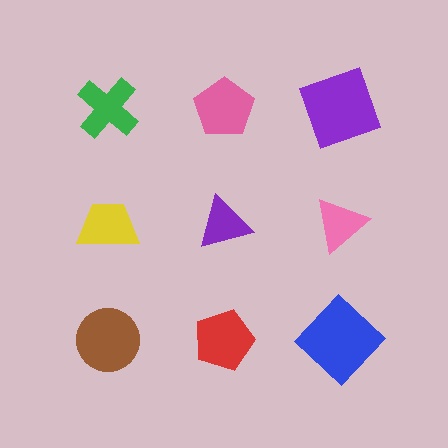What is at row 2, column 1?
A yellow trapezoid.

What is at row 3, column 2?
A red pentagon.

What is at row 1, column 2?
A pink pentagon.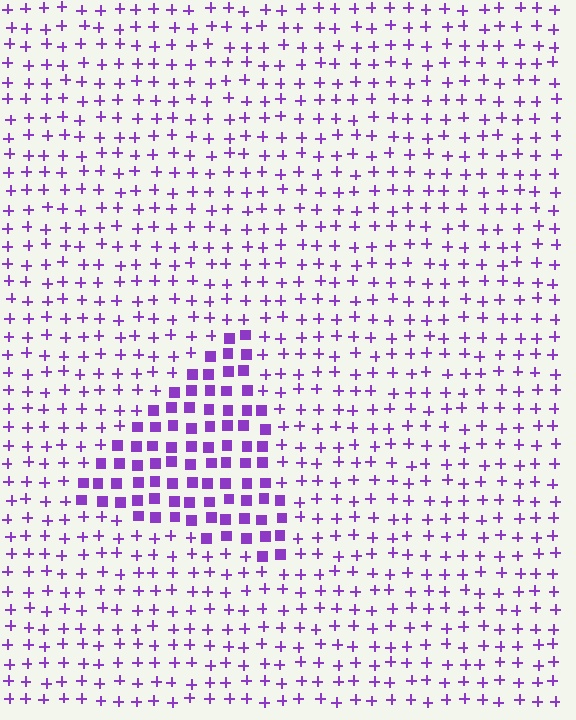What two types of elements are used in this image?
The image uses squares inside the triangle region and plus signs outside it.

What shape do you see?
I see a triangle.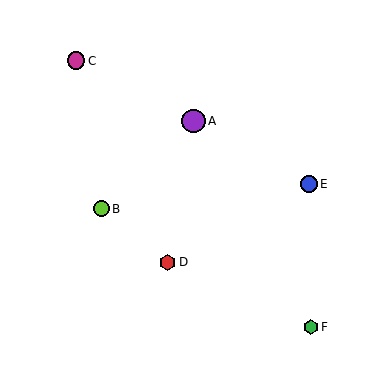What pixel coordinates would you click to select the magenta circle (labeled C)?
Click at (76, 61) to select the magenta circle C.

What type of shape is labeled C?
Shape C is a magenta circle.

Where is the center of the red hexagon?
The center of the red hexagon is at (168, 262).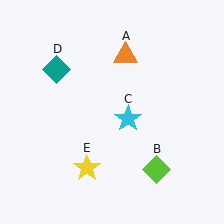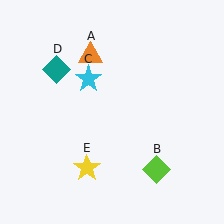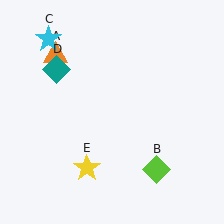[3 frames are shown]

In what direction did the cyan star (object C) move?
The cyan star (object C) moved up and to the left.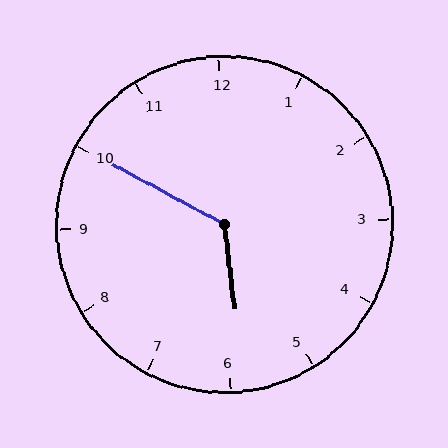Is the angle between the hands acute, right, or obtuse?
It is obtuse.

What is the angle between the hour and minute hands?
Approximately 125 degrees.